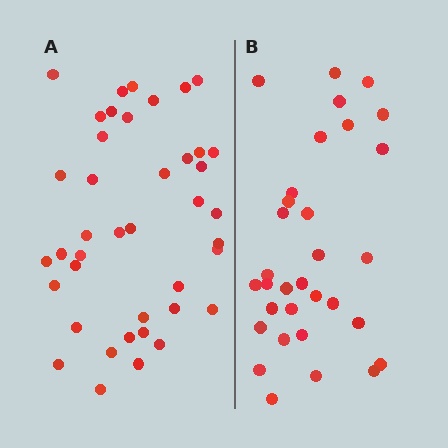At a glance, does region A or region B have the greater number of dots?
Region A (the left region) has more dots.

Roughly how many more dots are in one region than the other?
Region A has roughly 8 or so more dots than region B.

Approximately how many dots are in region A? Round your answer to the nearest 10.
About 40 dots. (The exact count is 41, which rounds to 40.)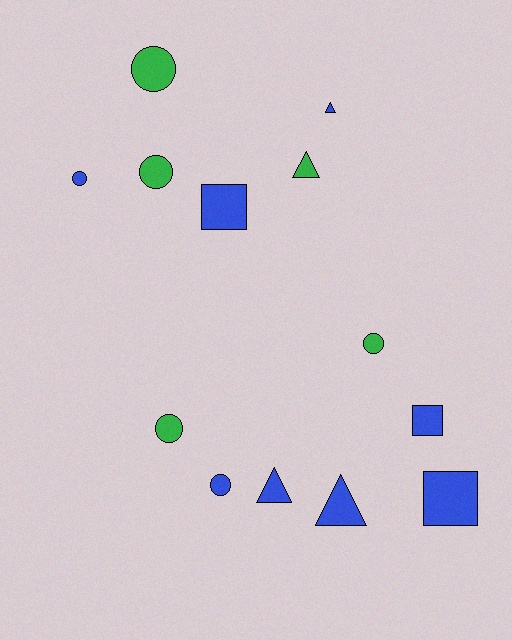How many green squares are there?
There are no green squares.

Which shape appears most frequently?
Circle, with 6 objects.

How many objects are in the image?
There are 13 objects.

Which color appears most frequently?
Blue, with 8 objects.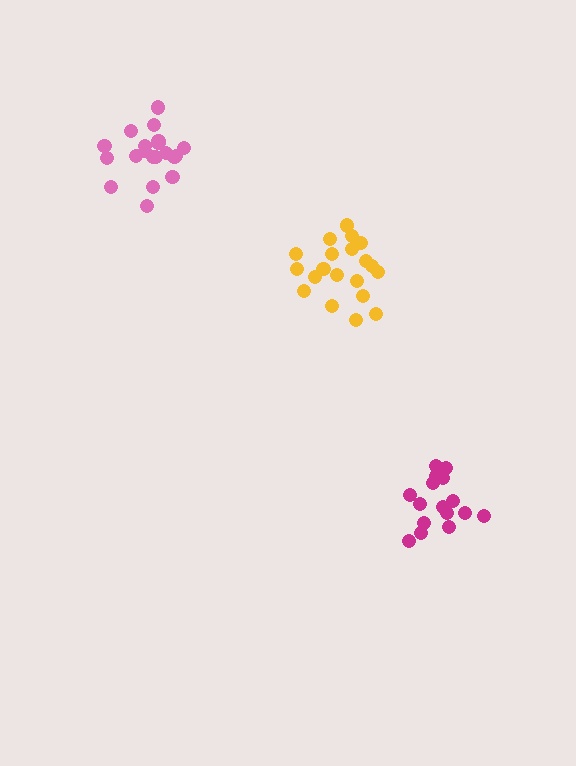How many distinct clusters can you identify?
There are 3 distinct clusters.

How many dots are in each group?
Group 1: 20 dots, Group 2: 16 dots, Group 3: 20 dots (56 total).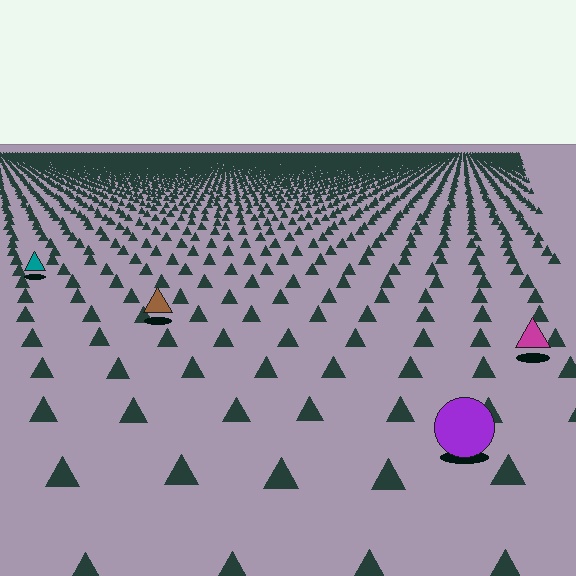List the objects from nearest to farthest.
From nearest to farthest: the purple circle, the magenta triangle, the brown triangle, the teal triangle.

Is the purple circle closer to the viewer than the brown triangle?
Yes. The purple circle is closer — you can tell from the texture gradient: the ground texture is coarser near it.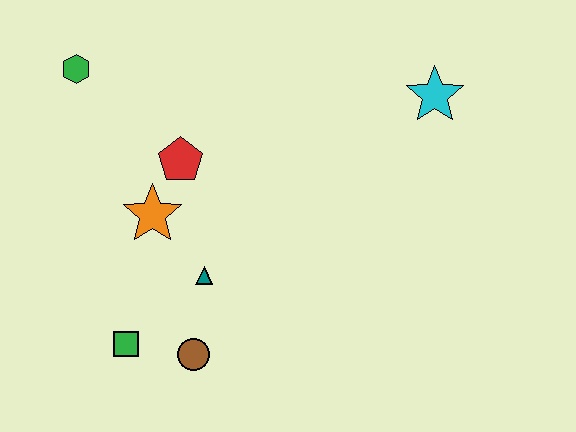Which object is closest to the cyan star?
The red pentagon is closest to the cyan star.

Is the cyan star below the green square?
No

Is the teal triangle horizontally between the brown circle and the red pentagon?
No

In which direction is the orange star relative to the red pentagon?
The orange star is below the red pentagon.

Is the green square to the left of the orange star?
Yes